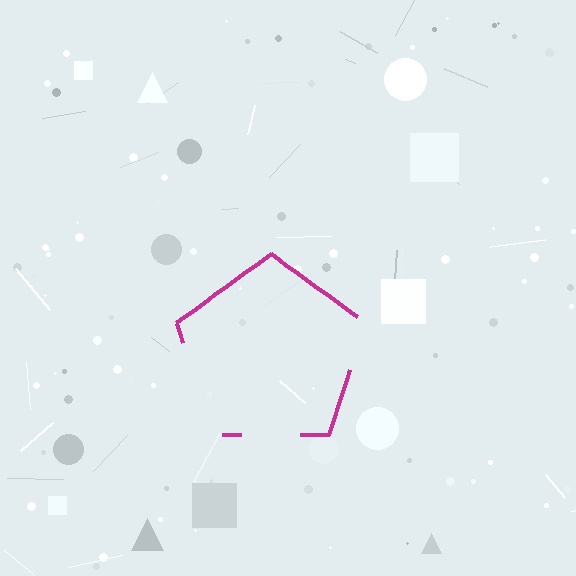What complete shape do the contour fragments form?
The contour fragments form a pentagon.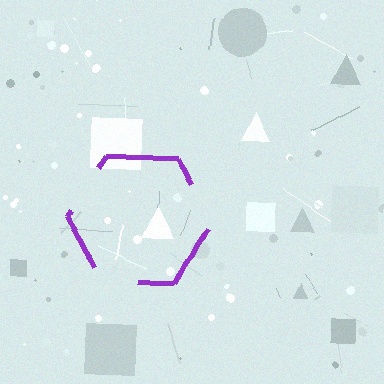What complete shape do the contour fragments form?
The contour fragments form a hexagon.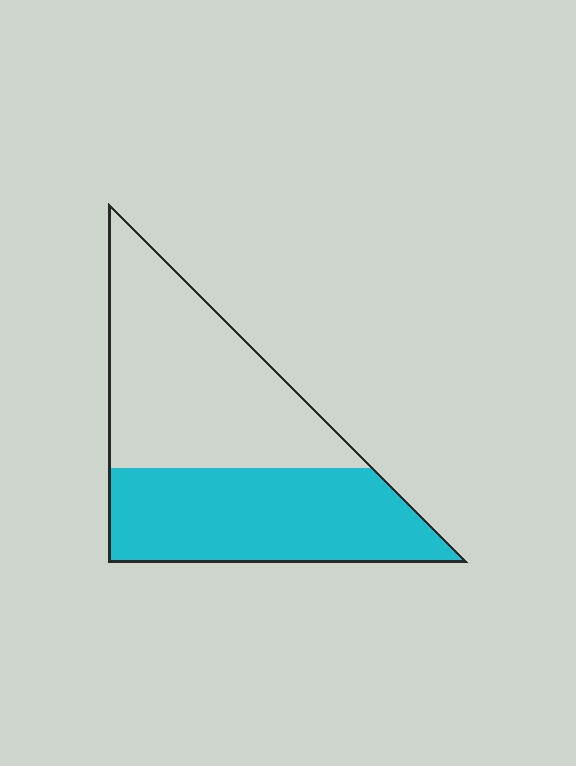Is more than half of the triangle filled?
No.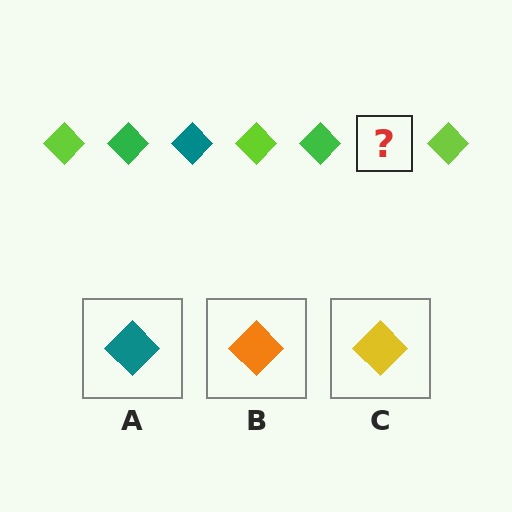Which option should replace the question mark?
Option A.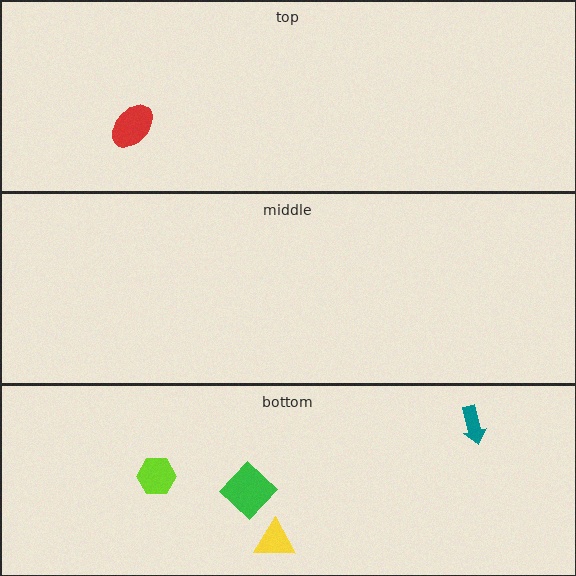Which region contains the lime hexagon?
The bottom region.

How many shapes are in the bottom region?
4.